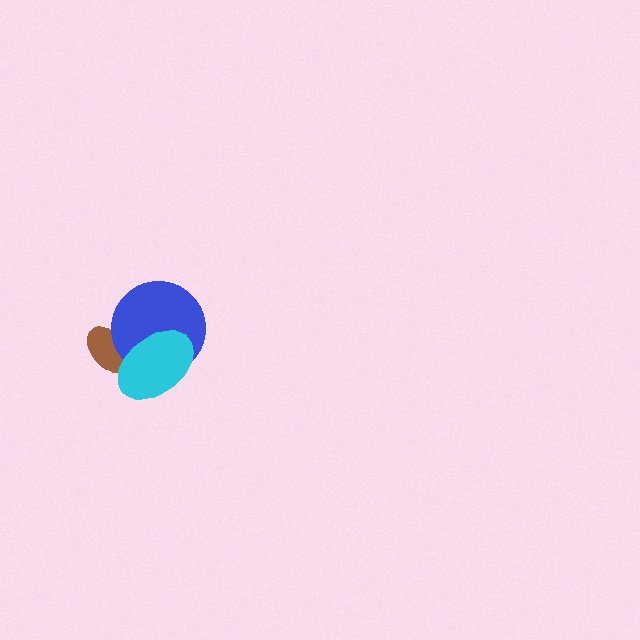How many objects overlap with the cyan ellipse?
2 objects overlap with the cyan ellipse.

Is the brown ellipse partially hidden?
Yes, it is partially covered by another shape.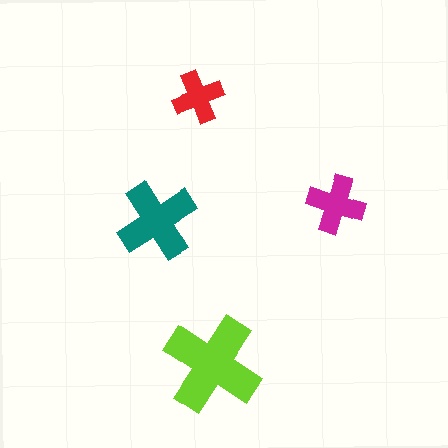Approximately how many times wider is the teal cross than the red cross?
About 1.5 times wider.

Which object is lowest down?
The lime cross is bottommost.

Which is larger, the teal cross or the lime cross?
The lime one.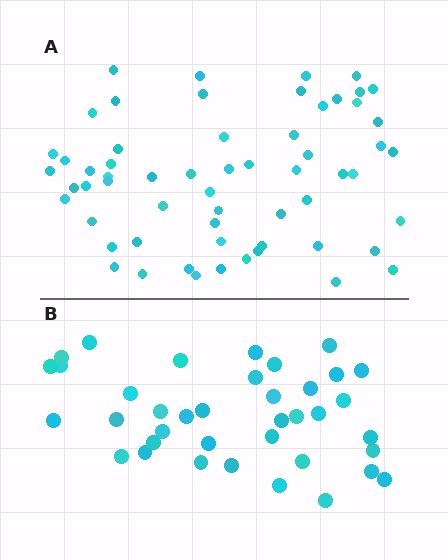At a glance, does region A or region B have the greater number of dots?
Region A (the top region) has more dots.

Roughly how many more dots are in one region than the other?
Region A has approximately 20 more dots than region B.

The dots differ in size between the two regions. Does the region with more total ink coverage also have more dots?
No. Region B has more total ink coverage because its dots are larger, but region A actually contains more individual dots. Total area can be misleading — the number of items is what matters here.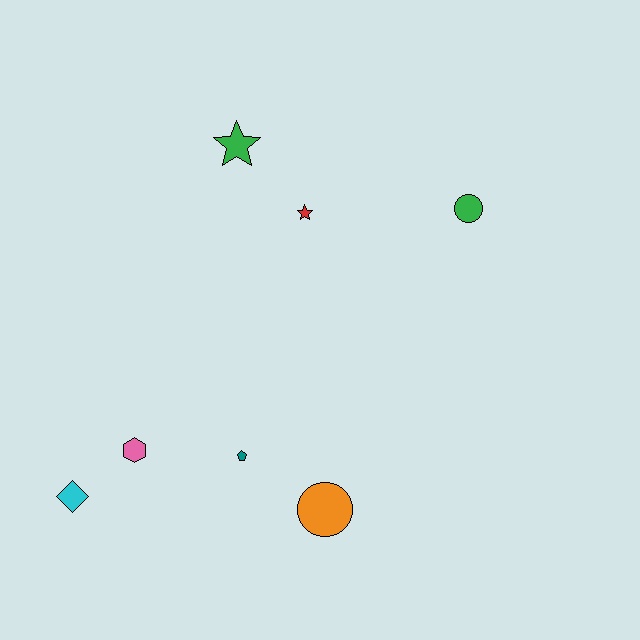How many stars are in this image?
There are 2 stars.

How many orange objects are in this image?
There is 1 orange object.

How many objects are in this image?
There are 7 objects.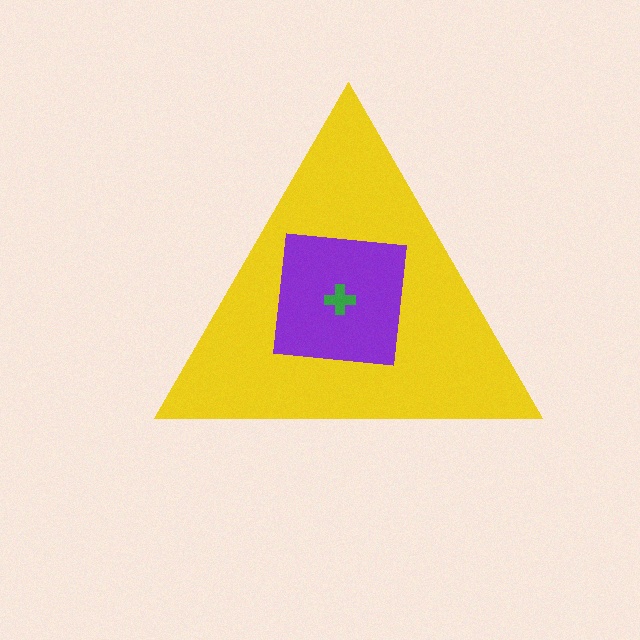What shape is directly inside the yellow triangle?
The purple square.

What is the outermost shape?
The yellow triangle.